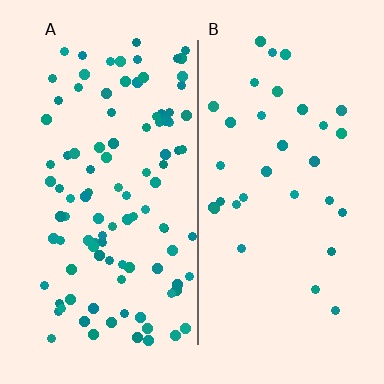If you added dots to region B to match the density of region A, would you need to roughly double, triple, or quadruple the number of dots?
Approximately triple.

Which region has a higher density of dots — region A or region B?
A (the left).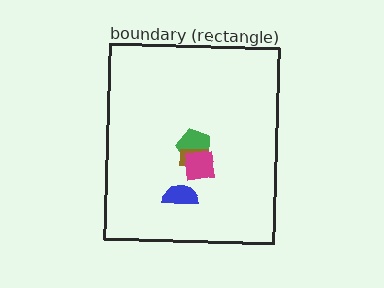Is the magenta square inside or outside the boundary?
Inside.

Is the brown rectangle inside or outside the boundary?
Inside.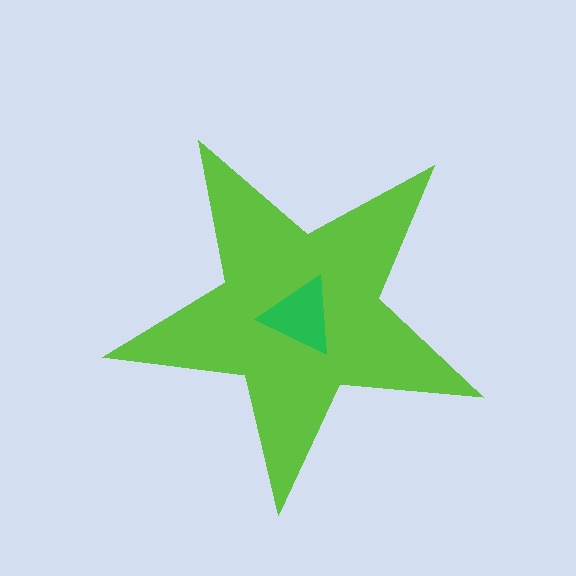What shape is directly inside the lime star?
The green triangle.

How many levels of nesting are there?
2.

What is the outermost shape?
The lime star.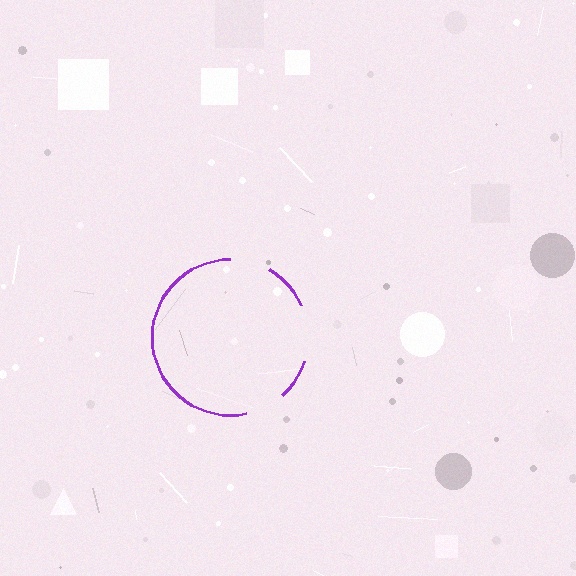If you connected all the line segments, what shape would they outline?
They would outline a circle.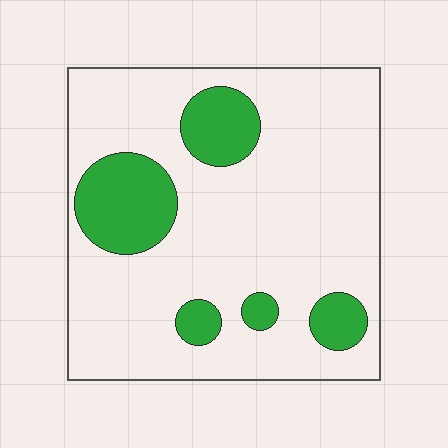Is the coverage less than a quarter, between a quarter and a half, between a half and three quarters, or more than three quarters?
Less than a quarter.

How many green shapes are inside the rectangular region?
5.